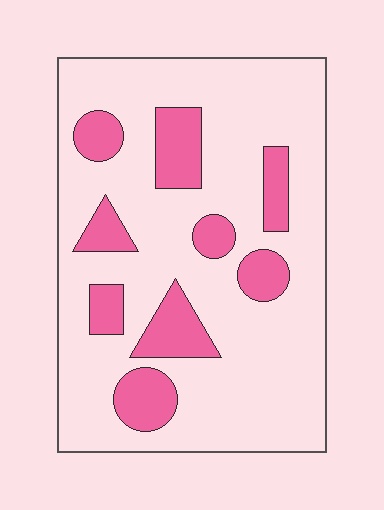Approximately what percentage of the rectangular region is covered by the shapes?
Approximately 20%.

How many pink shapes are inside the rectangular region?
9.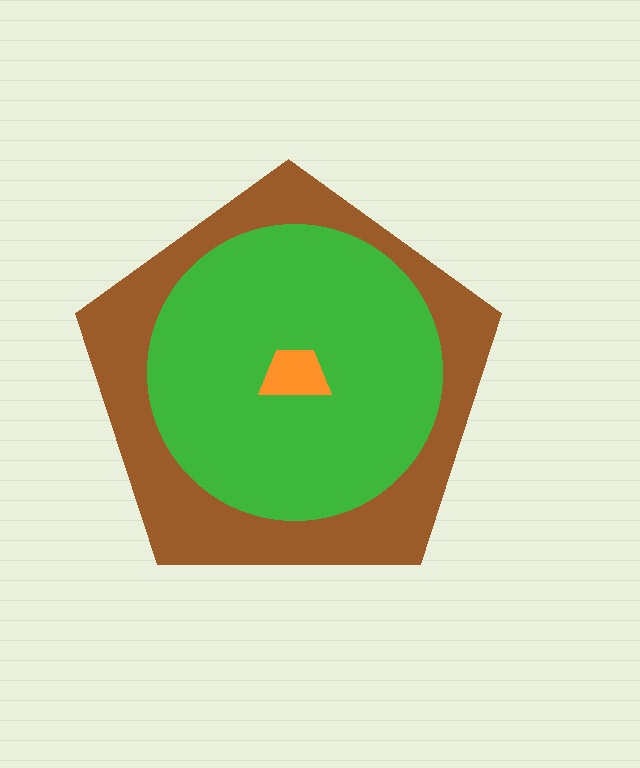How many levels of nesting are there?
3.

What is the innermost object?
The orange trapezoid.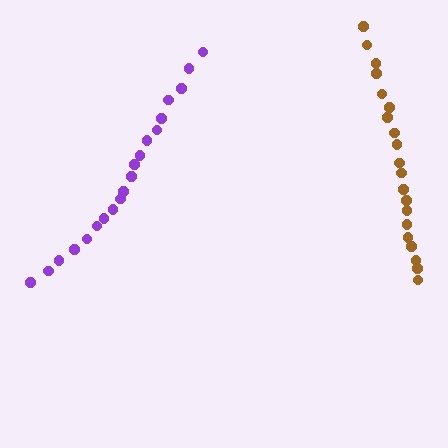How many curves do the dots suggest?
There are 2 distinct paths.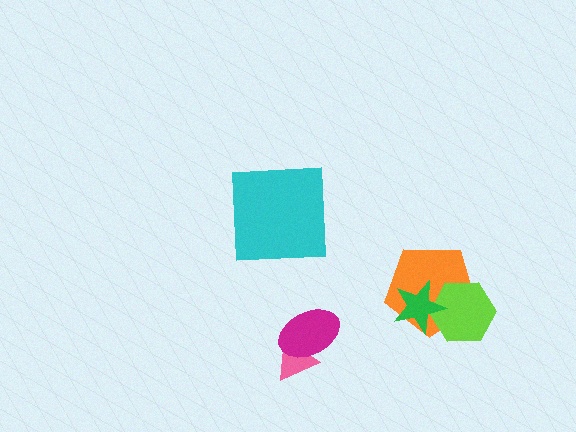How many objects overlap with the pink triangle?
1 object overlaps with the pink triangle.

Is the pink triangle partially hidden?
Yes, it is partially covered by another shape.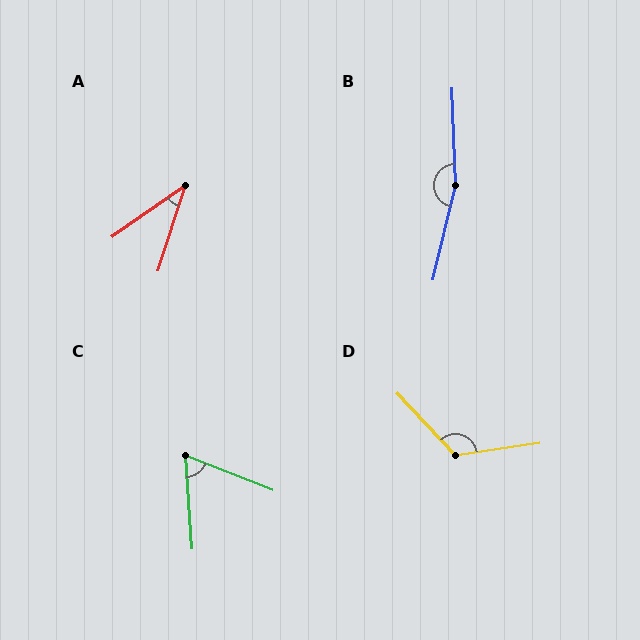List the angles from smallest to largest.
A (37°), C (65°), D (124°), B (164°).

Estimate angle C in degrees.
Approximately 65 degrees.